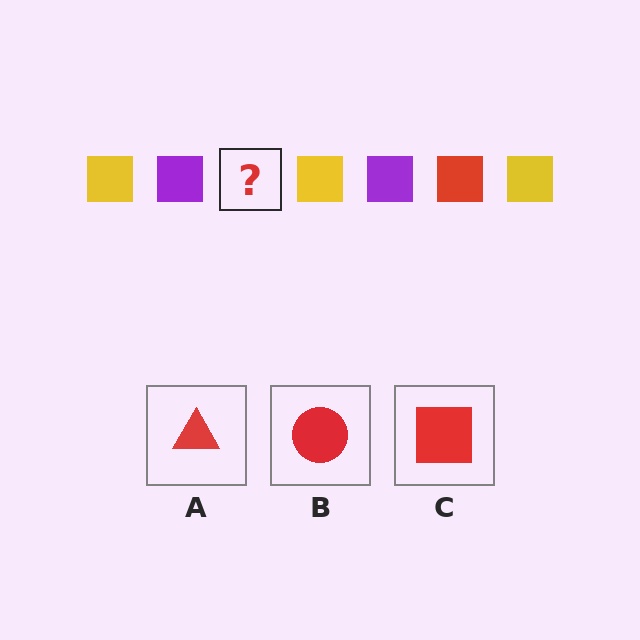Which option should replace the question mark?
Option C.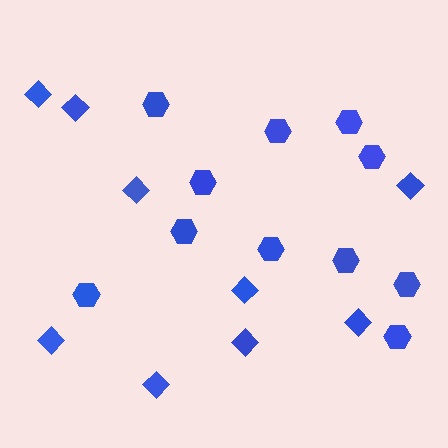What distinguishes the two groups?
There are 2 groups: one group of diamonds (9) and one group of hexagons (11).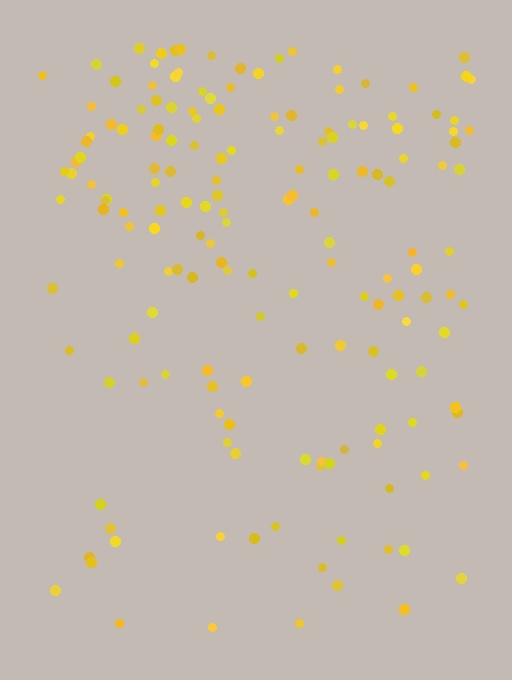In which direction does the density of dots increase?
From bottom to top, with the top side densest.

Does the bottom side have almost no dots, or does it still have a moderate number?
Still a moderate number, just noticeably fewer than the top.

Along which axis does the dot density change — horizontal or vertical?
Vertical.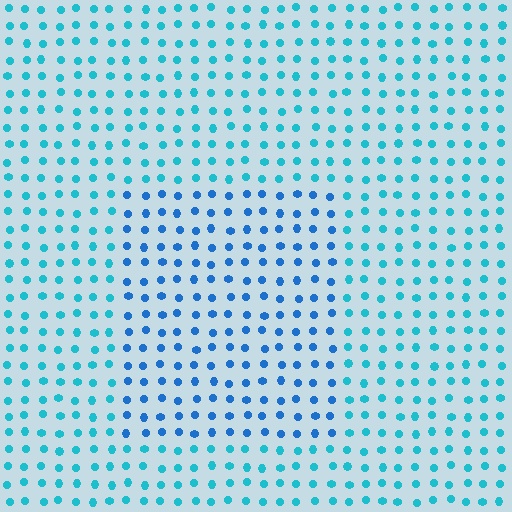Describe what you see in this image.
The image is filled with small cyan elements in a uniform arrangement. A rectangle-shaped region is visible where the elements are tinted to a slightly different hue, forming a subtle color boundary.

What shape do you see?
I see a rectangle.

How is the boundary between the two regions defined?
The boundary is defined purely by a slight shift in hue (about 27 degrees). Spacing, size, and orientation are identical on both sides.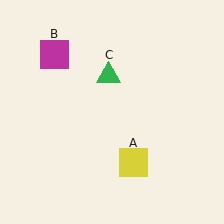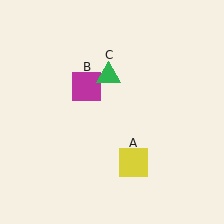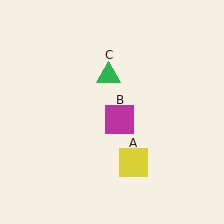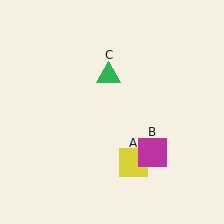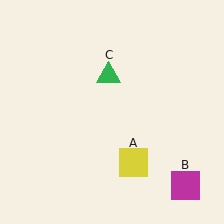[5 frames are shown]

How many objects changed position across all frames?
1 object changed position: magenta square (object B).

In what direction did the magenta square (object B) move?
The magenta square (object B) moved down and to the right.